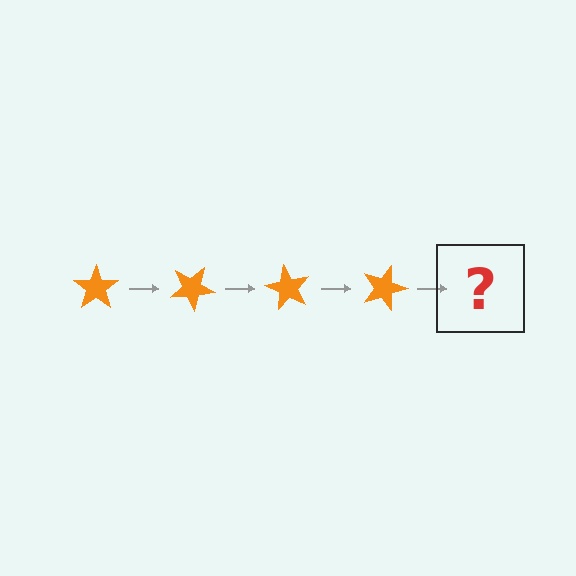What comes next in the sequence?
The next element should be an orange star rotated 120 degrees.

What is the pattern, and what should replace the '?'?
The pattern is that the star rotates 30 degrees each step. The '?' should be an orange star rotated 120 degrees.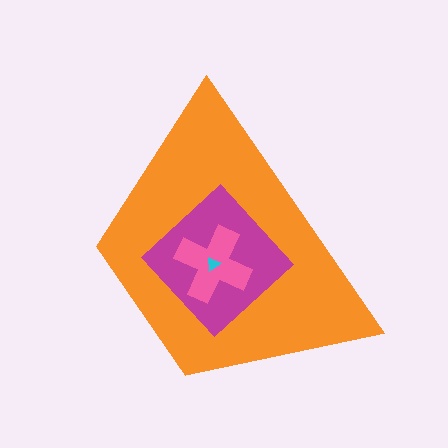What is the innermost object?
The cyan triangle.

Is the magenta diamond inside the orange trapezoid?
Yes.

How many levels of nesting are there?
4.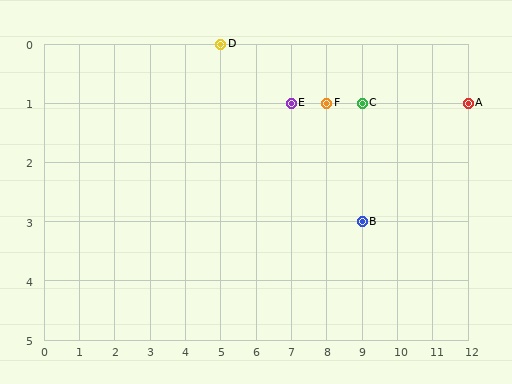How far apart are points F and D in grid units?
Points F and D are 3 columns and 1 row apart (about 3.2 grid units diagonally).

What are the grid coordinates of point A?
Point A is at grid coordinates (12, 1).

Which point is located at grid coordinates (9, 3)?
Point B is at (9, 3).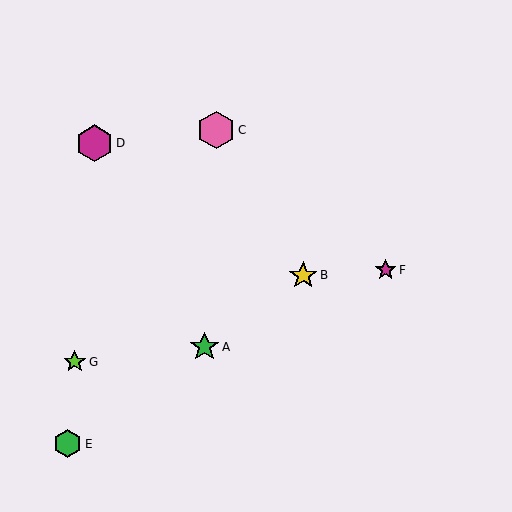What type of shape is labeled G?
Shape G is a lime star.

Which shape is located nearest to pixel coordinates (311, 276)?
The yellow star (labeled B) at (303, 275) is nearest to that location.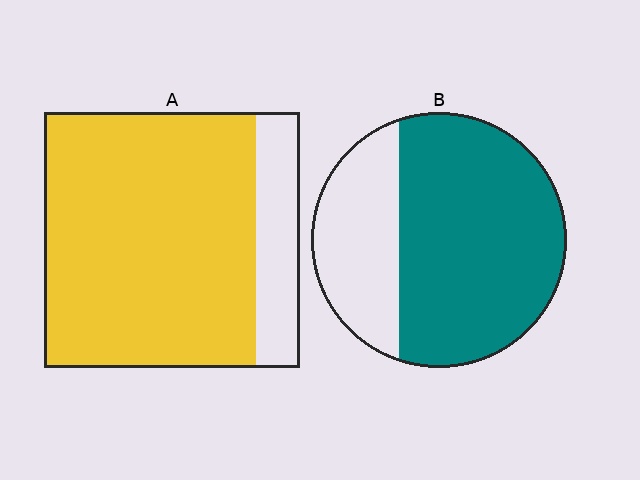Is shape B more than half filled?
Yes.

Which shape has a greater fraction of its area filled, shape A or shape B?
Shape A.